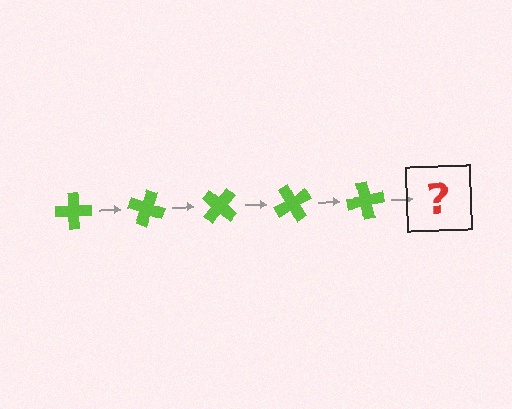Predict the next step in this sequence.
The next step is a lime cross rotated 100 degrees.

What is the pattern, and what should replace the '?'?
The pattern is that the cross rotates 20 degrees each step. The '?' should be a lime cross rotated 100 degrees.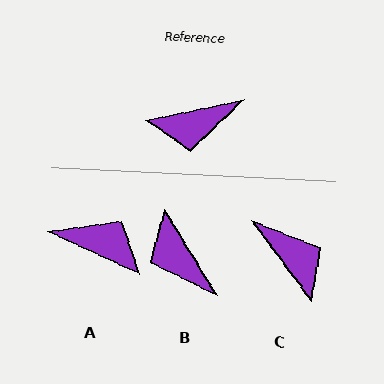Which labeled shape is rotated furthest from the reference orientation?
A, about 144 degrees away.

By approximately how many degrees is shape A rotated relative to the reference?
Approximately 144 degrees counter-clockwise.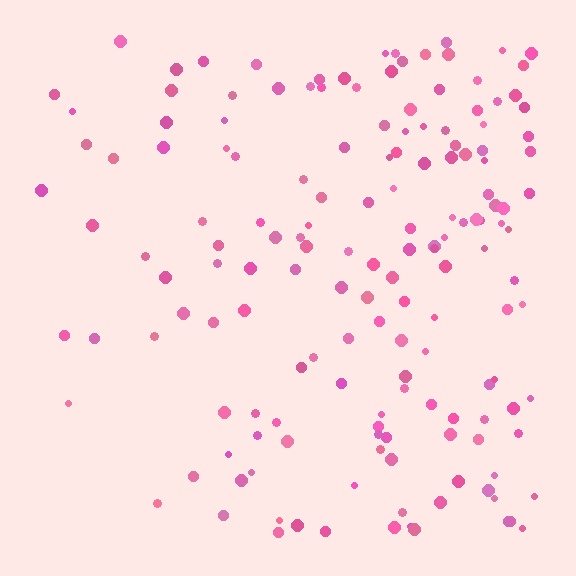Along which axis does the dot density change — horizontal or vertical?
Horizontal.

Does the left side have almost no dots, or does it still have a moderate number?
Still a moderate number, just noticeably fewer than the right.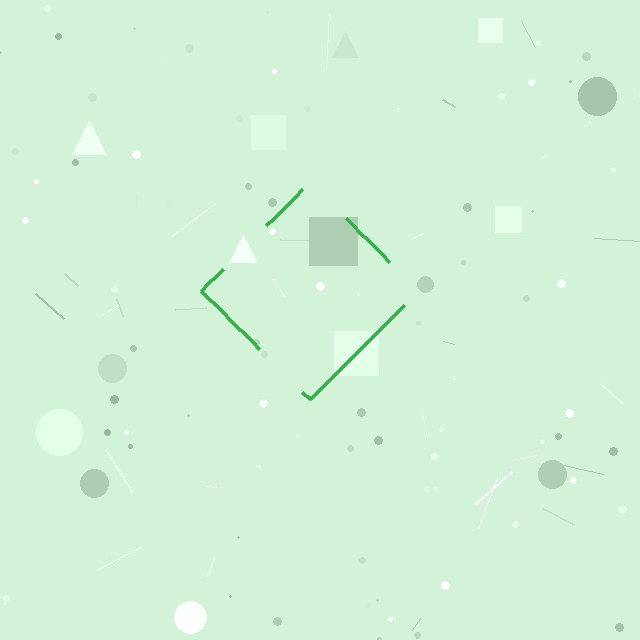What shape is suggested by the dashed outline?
The dashed outline suggests a diamond.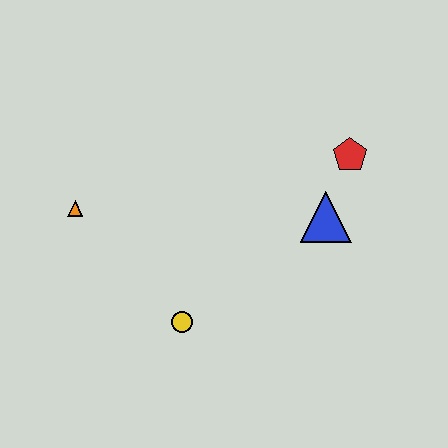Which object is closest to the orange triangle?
The yellow circle is closest to the orange triangle.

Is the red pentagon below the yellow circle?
No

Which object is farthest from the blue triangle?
The orange triangle is farthest from the blue triangle.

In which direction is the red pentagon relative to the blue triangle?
The red pentagon is above the blue triangle.